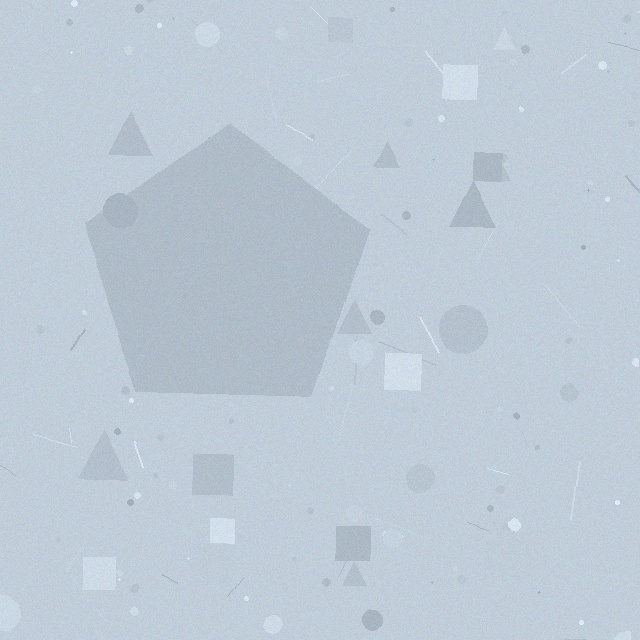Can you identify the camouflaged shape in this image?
The camouflaged shape is a pentagon.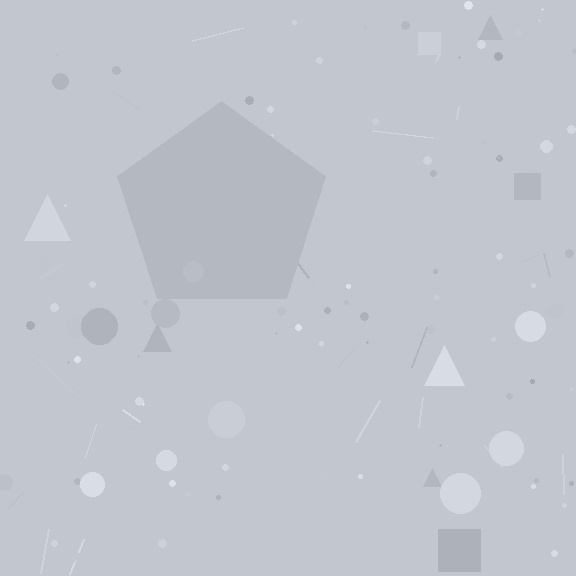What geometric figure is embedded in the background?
A pentagon is embedded in the background.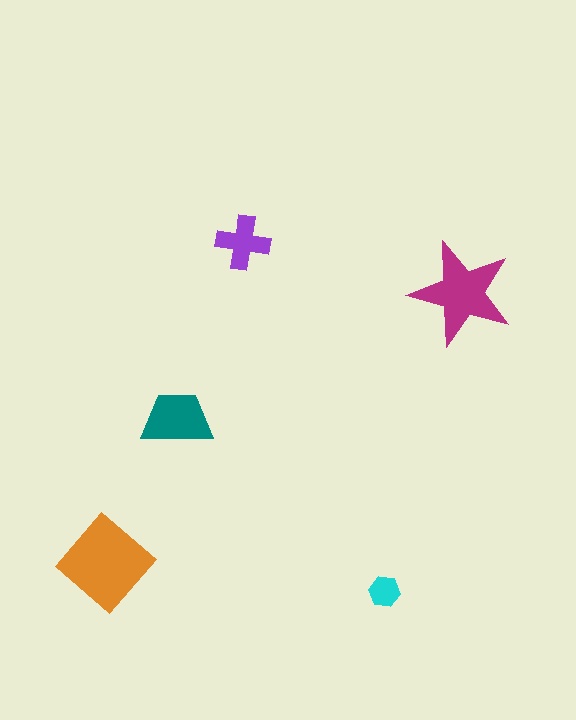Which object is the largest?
The orange diamond.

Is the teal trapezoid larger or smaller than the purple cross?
Larger.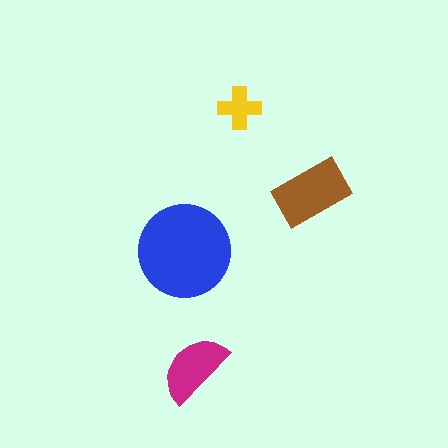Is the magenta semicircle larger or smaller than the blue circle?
Smaller.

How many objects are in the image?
There are 4 objects in the image.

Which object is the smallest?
The yellow cross.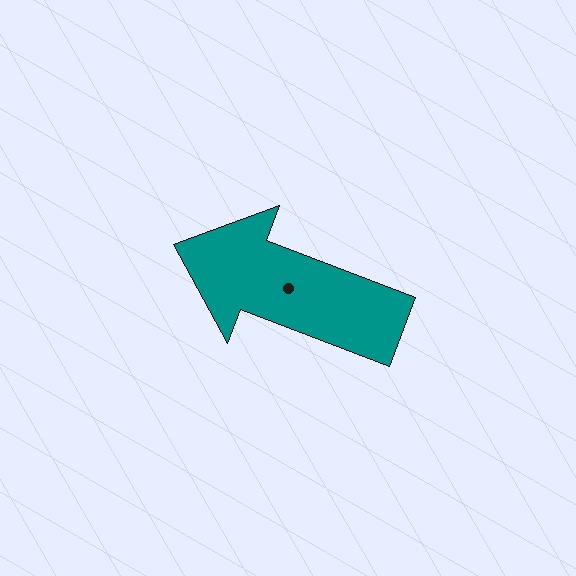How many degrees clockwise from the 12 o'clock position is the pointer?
Approximately 291 degrees.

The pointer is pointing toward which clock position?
Roughly 10 o'clock.